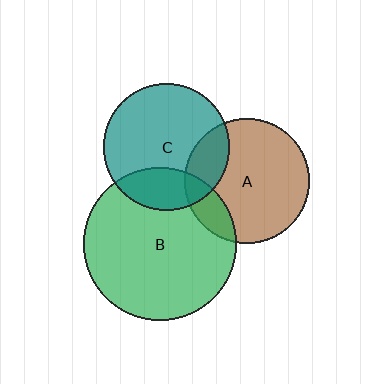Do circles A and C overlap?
Yes.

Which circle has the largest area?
Circle B (green).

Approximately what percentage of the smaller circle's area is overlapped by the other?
Approximately 20%.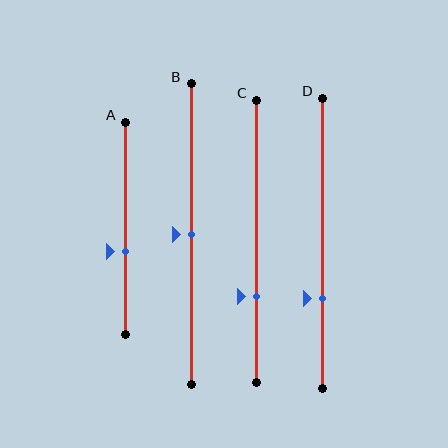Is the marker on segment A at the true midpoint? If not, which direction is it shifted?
No, the marker on segment A is shifted downward by about 11% of the segment length.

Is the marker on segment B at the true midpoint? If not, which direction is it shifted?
Yes, the marker on segment B is at the true midpoint.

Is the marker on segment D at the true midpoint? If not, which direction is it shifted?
No, the marker on segment D is shifted downward by about 19% of the segment length.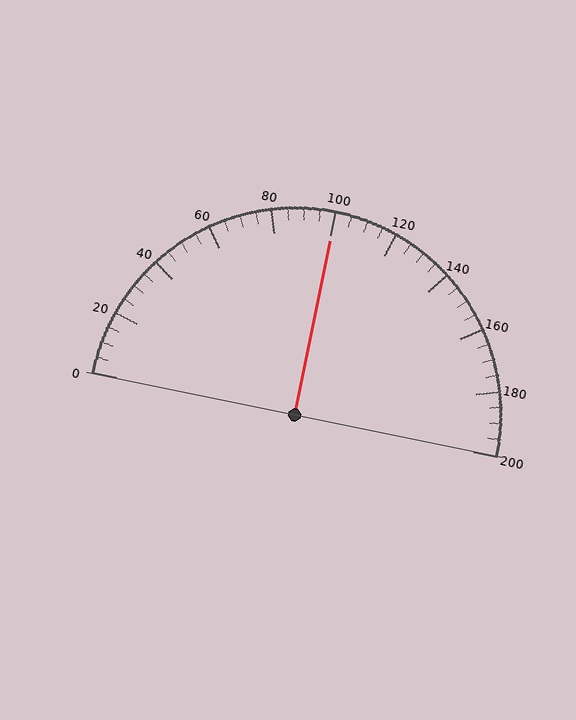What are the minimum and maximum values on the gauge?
The gauge ranges from 0 to 200.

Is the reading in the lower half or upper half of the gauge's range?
The reading is in the upper half of the range (0 to 200).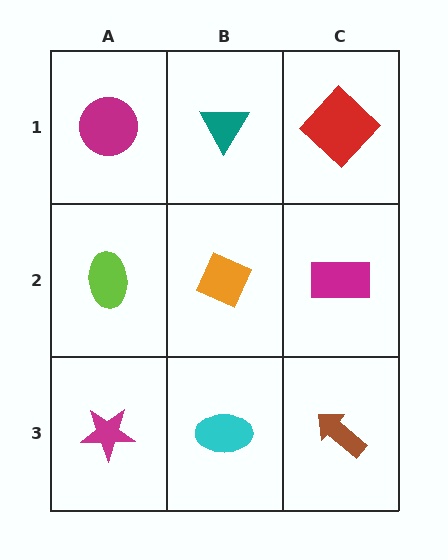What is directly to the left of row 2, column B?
A lime ellipse.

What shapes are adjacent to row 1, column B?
An orange diamond (row 2, column B), a magenta circle (row 1, column A), a red diamond (row 1, column C).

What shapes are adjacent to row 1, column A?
A lime ellipse (row 2, column A), a teal triangle (row 1, column B).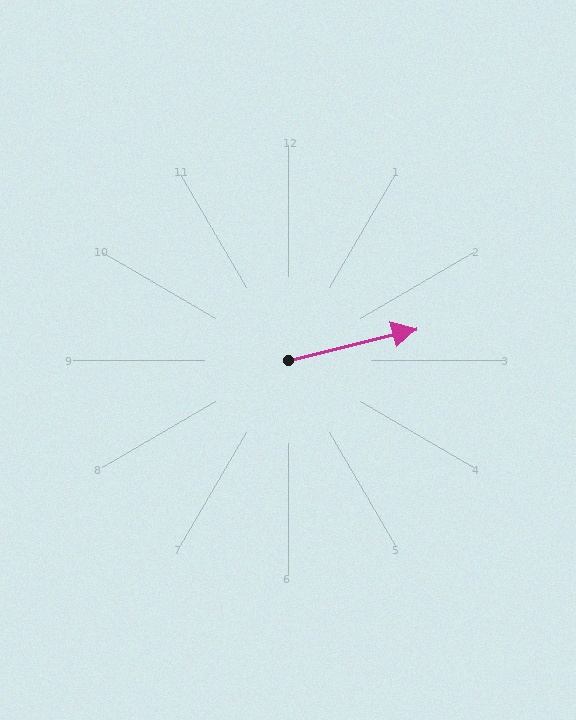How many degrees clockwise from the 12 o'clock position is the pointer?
Approximately 76 degrees.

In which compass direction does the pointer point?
East.